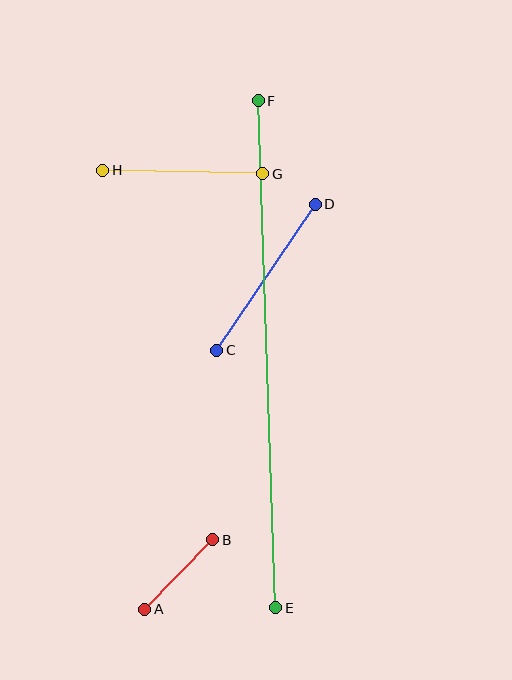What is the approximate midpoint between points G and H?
The midpoint is at approximately (183, 172) pixels.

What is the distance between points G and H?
The distance is approximately 160 pixels.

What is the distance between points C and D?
The distance is approximately 176 pixels.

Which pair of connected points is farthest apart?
Points E and F are farthest apart.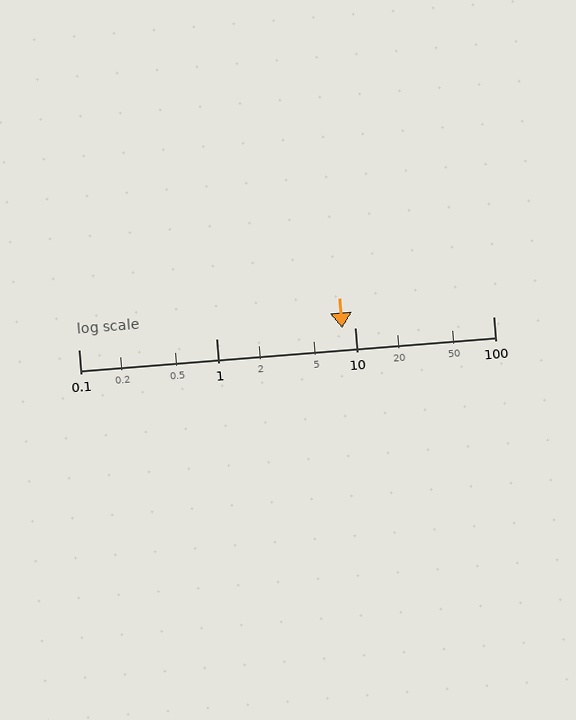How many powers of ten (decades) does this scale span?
The scale spans 3 decades, from 0.1 to 100.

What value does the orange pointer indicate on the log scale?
The pointer indicates approximately 8.1.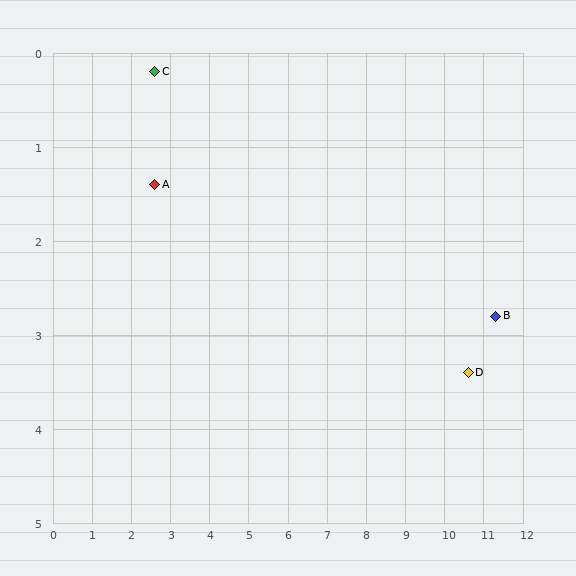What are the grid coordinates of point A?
Point A is at approximately (2.6, 1.4).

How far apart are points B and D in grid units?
Points B and D are about 0.9 grid units apart.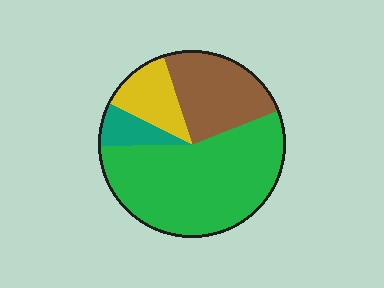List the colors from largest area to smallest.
From largest to smallest: green, brown, yellow, teal.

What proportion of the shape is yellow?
Yellow covers about 15% of the shape.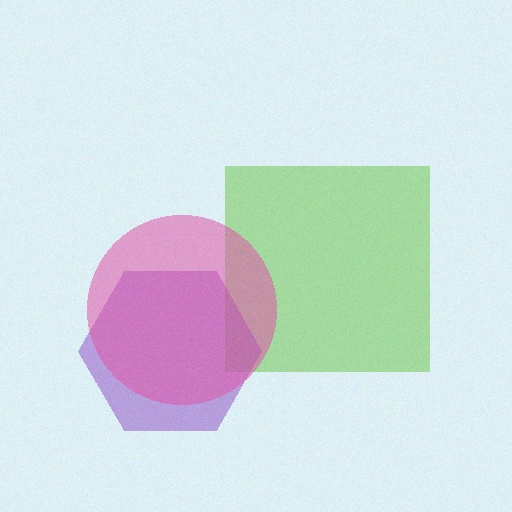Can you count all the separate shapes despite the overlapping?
Yes, there are 3 separate shapes.